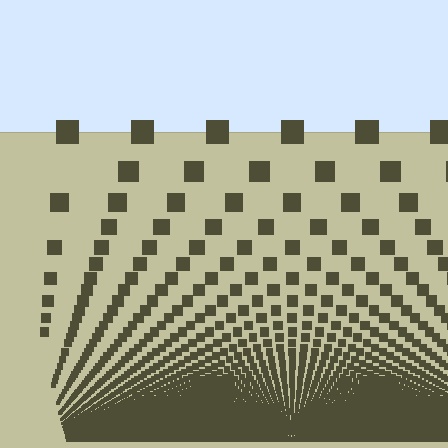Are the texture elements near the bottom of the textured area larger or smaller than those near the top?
Smaller. The gradient is inverted — elements near the bottom are smaller and denser.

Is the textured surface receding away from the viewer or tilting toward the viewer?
The surface appears to tilt toward the viewer. Texture elements get larger and sparser toward the top.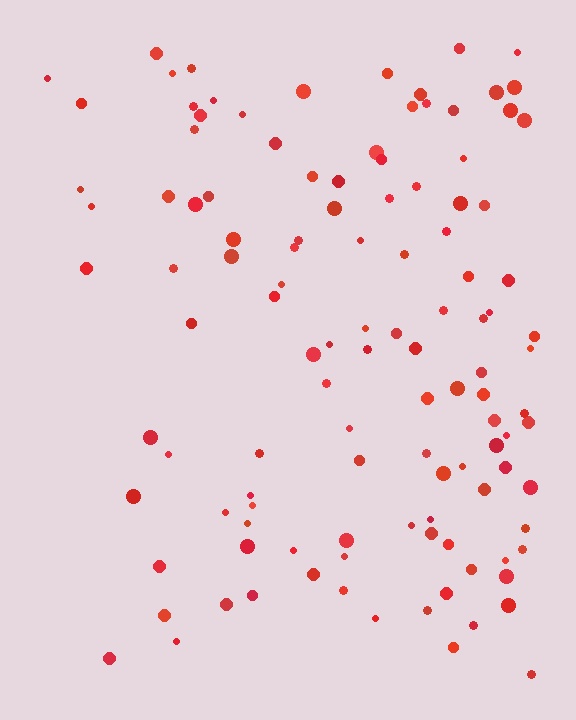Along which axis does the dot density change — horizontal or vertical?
Horizontal.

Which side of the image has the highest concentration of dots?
The right.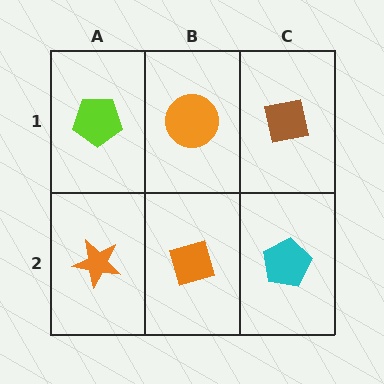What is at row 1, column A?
A lime pentagon.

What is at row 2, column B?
An orange diamond.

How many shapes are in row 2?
3 shapes.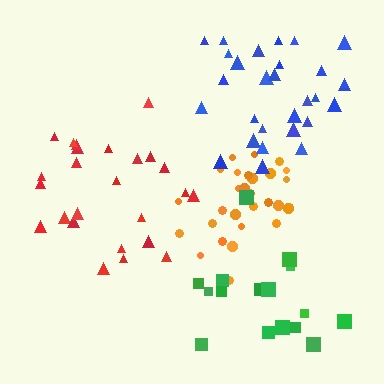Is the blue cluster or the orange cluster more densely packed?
Orange.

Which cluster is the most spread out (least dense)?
Green.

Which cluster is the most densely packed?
Orange.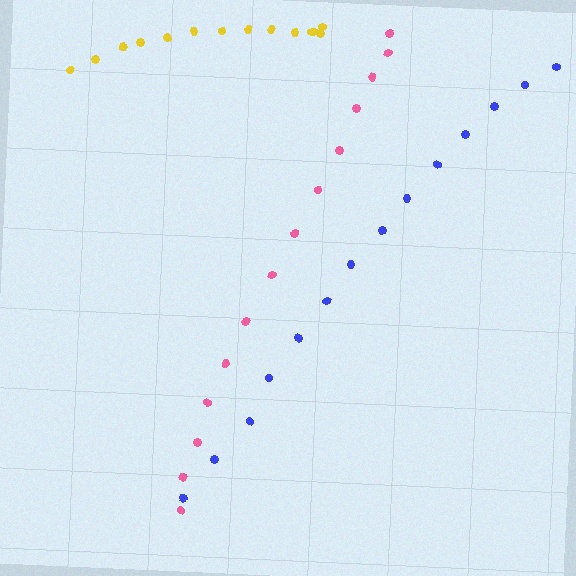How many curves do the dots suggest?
There are 3 distinct paths.